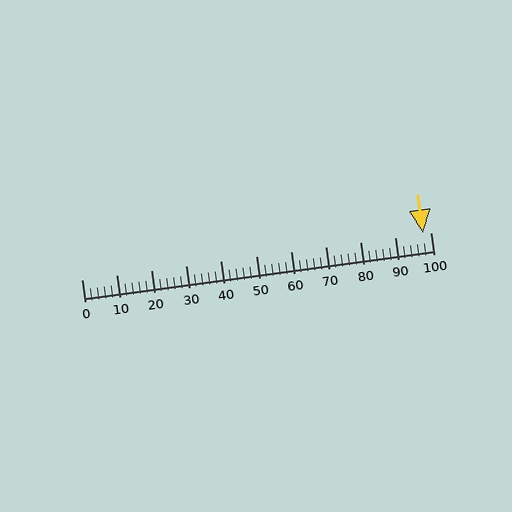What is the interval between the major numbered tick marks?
The major tick marks are spaced 10 units apart.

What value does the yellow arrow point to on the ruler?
The yellow arrow points to approximately 98.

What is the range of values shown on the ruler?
The ruler shows values from 0 to 100.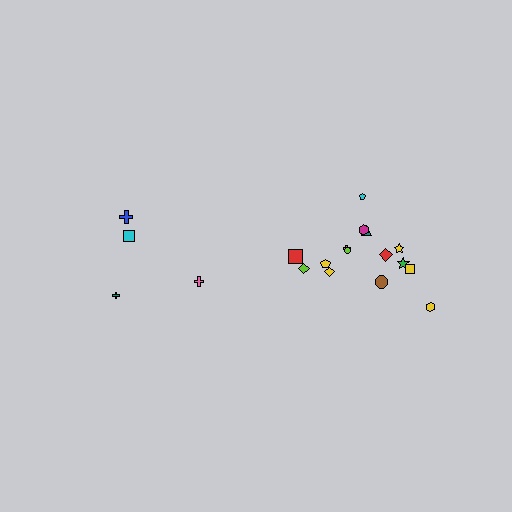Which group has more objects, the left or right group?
The right group.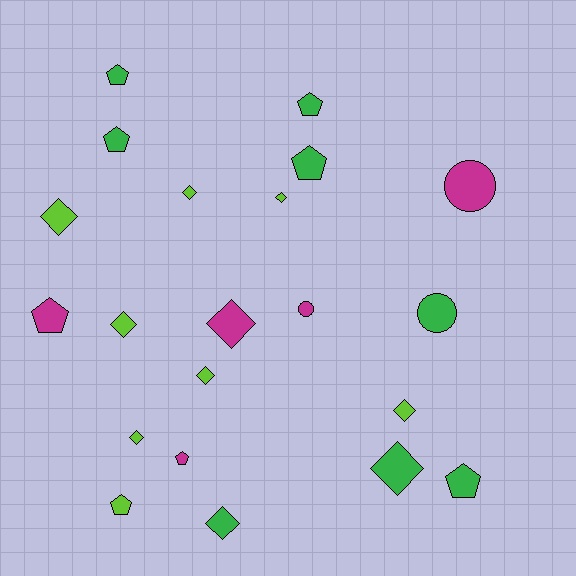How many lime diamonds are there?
There are 7 lime diamonds.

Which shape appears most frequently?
Diamond, with 10 objects.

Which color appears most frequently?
Green, with 8 objects.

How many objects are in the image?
There are 21 objects.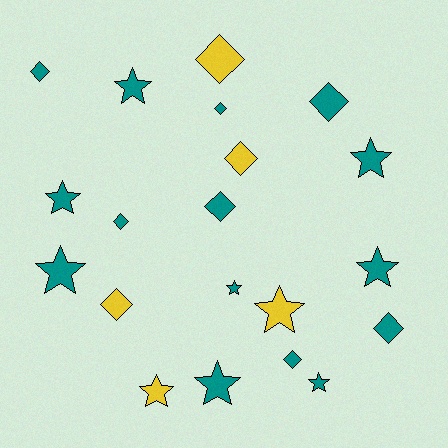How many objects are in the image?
There are 20 objects.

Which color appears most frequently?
Teal, with 15 objects.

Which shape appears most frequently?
Diamond, with 10 objects.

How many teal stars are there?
There are 8 teal stars.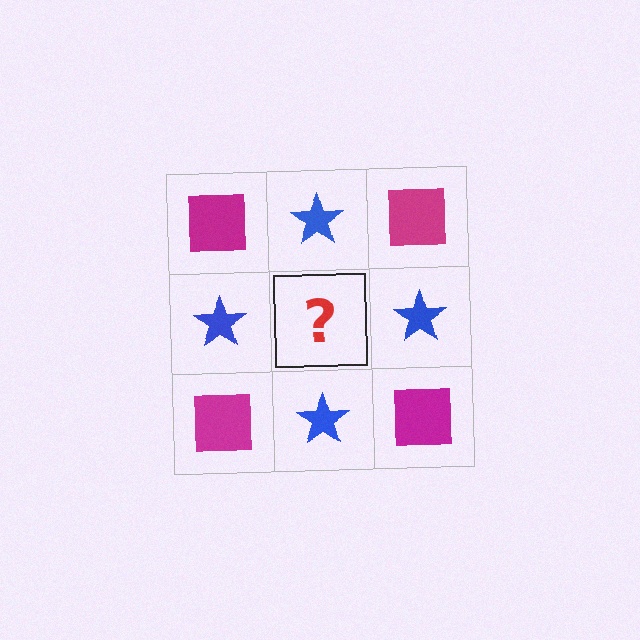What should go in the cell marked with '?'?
The missing cell should contain a magenta square.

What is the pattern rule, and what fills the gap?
The rule is that it alternates magenta square and blue star in a checkerboard pattern. The gap should be filled with a magenta square.